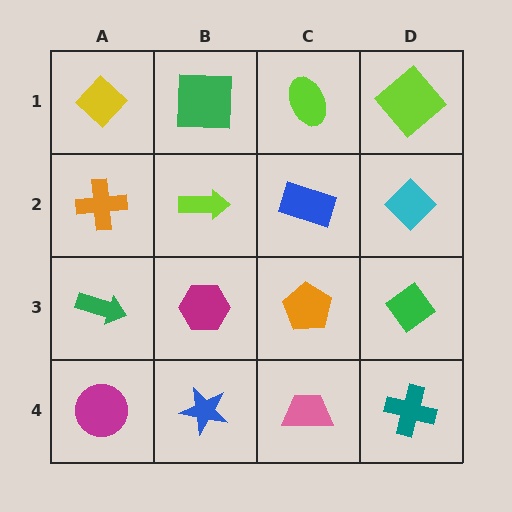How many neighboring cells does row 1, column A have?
2.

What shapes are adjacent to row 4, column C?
An orange pentagon (row 3, column C), a blue star (row 4, column B), a teal cross (row 4, column D).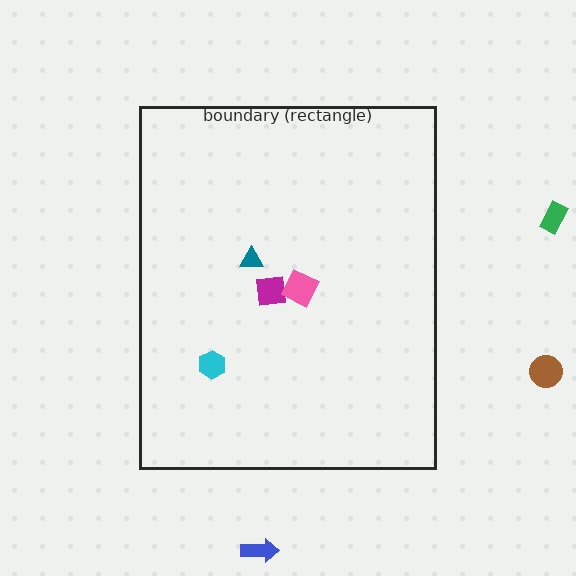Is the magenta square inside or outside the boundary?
Inside.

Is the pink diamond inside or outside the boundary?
Inside.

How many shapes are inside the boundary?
4 inside, 3 outside.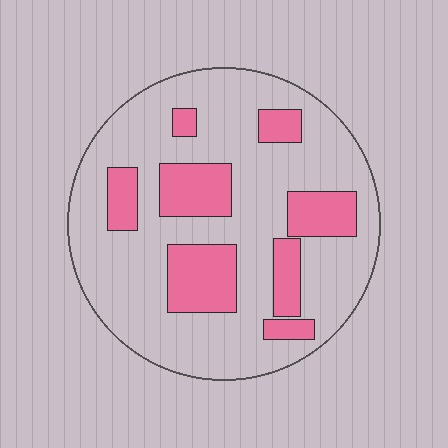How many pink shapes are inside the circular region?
8.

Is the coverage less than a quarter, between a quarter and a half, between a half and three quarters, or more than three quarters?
Between a quarter and a half.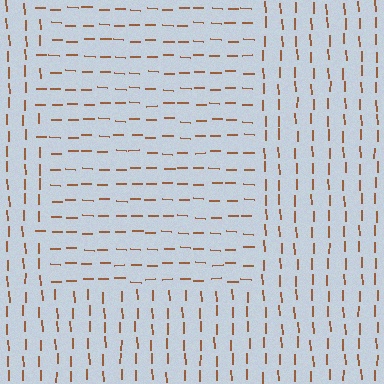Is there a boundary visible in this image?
Yes, there is a texture boundary formed by a change in line orientation.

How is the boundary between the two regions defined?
The boundary is defined purely by a change in line orientation (approximately 87 degrees difference). All lines are the same color and thickness.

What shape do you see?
I see a rectangle.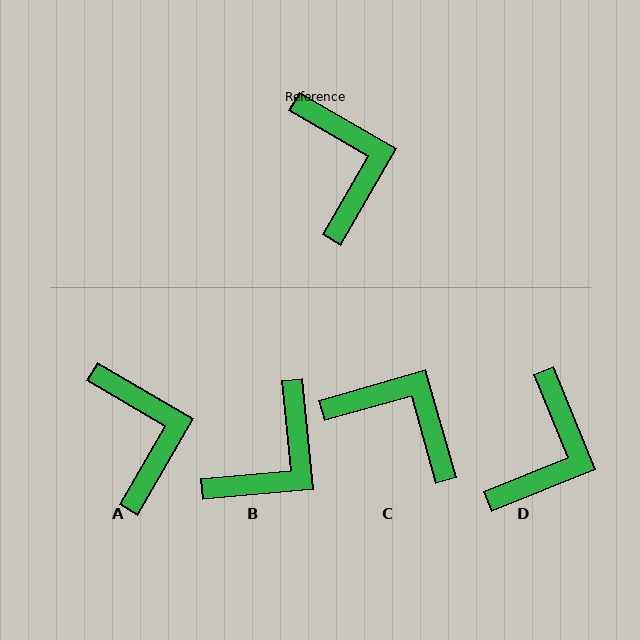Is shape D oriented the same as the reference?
No, it is off by about 38 degrees.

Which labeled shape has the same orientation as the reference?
A.